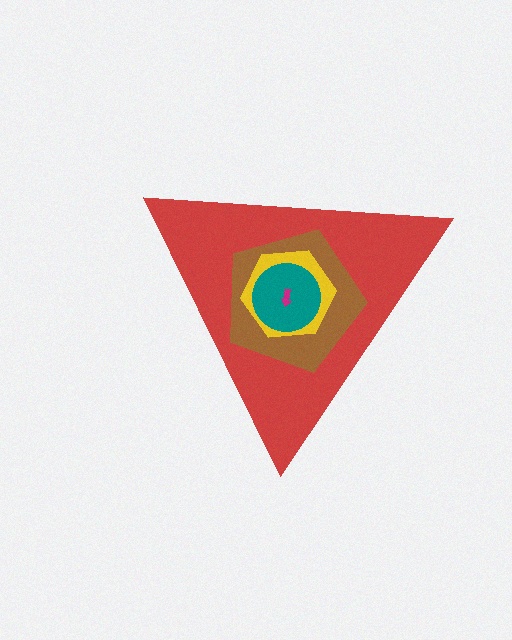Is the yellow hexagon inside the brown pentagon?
Yes.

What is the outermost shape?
The red triangle.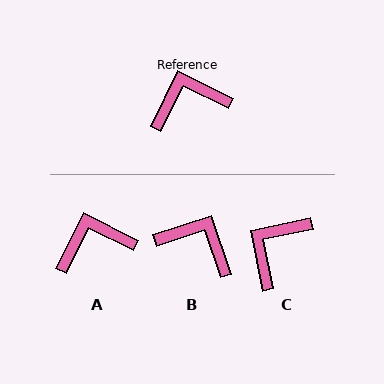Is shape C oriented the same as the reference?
No, it is off by about 38 degrees.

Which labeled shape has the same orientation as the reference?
A.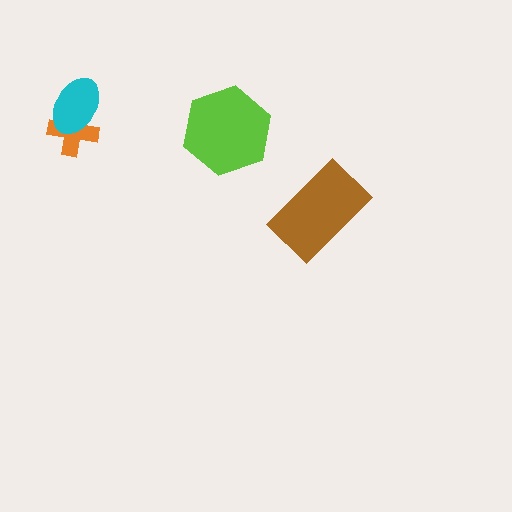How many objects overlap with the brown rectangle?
0 objects overlap with the brown rectangle.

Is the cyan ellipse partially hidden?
No, no other shape covers it.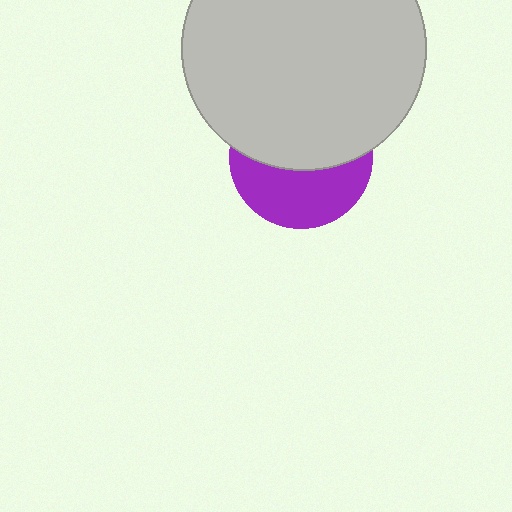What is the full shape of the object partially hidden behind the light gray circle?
The partially hidden object is a purple circle.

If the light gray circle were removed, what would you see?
You would see the complete purple circle.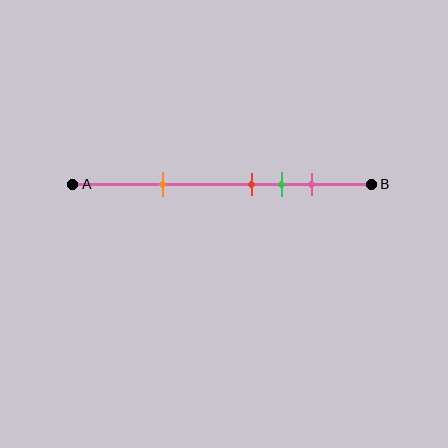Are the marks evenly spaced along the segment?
No, the marks are not evenly spaced.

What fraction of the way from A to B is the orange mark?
The orange mark is approximately 30% (0.3) of the way from A to B.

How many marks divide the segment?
There are 4 marks dividing the segment.